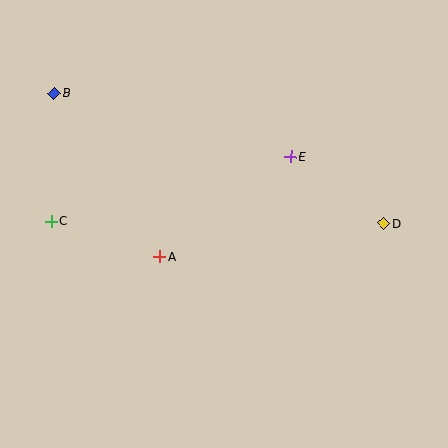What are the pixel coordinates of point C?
Point C is at (51, 221).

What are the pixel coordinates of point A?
Point A is at (159, 257).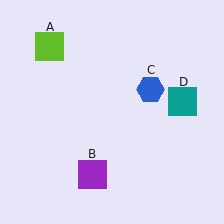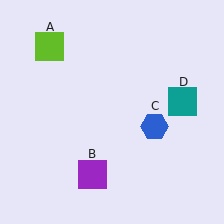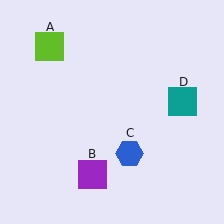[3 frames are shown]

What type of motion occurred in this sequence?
The blue hexagon (object C) rotated clockwise around the center of the scene.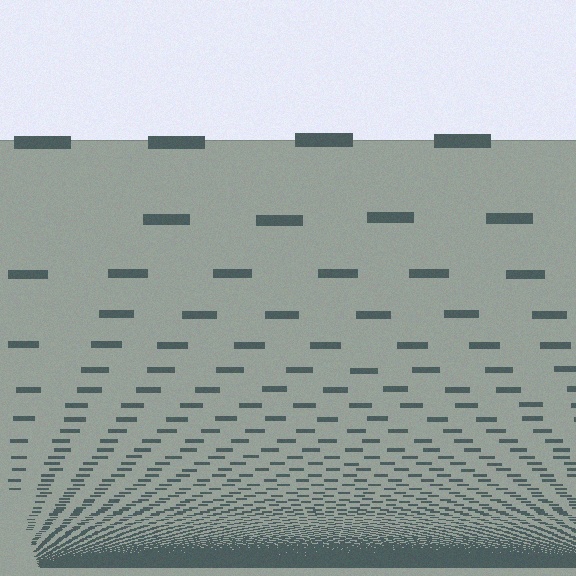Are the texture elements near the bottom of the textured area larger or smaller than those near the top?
Smaller. The gradient is inverted — elements near the bottom are smaller and denser.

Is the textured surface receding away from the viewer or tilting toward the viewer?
The surface appears to tilt toward the viewer. Texture elements get larger and sparser toward the top.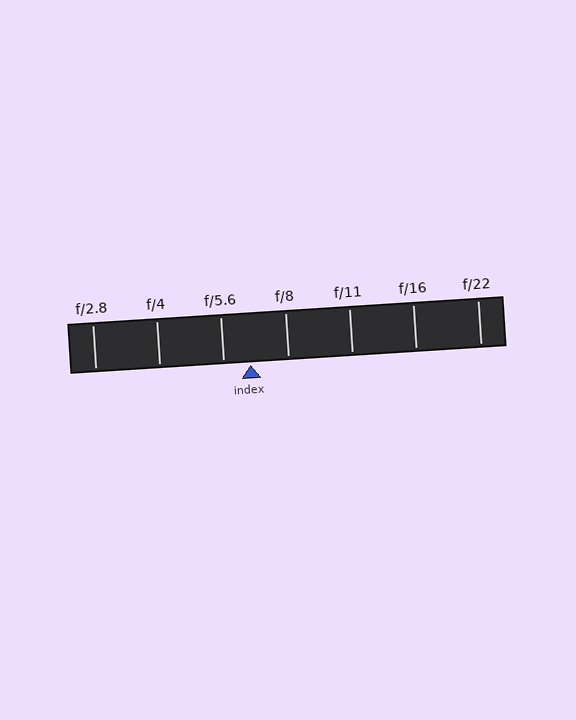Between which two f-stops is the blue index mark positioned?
The index mark is between f/5.6 and f/8.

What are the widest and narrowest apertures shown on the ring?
The widest aperture shown is f/2.8 and the narrowest is f/22.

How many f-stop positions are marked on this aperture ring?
There are 7 f-stop positions marked.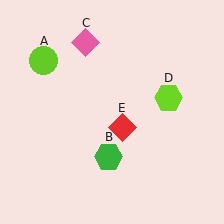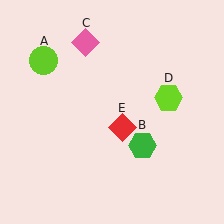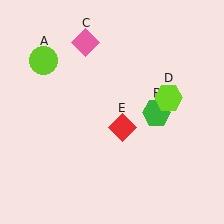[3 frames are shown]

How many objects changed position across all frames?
1 object changed position: green hexagon (object B).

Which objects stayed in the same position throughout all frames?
Lime circle (object A) and pink diamond (object C) and lime hexagon (object D) and red diamond (object E) remained stationary.